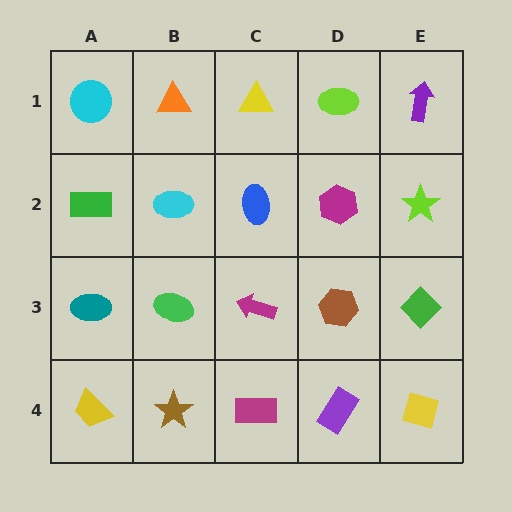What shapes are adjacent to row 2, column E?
A purple arrow (row 1, column E), a green diamond (row 3, column E), a magenta hexagon (row 2, column D).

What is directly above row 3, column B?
A cyan ellipse.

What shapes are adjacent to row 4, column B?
A green ellipse (row 3, column B), a yellow trapezoid (row 4, column A), a magenta rectangle (row 4, column C).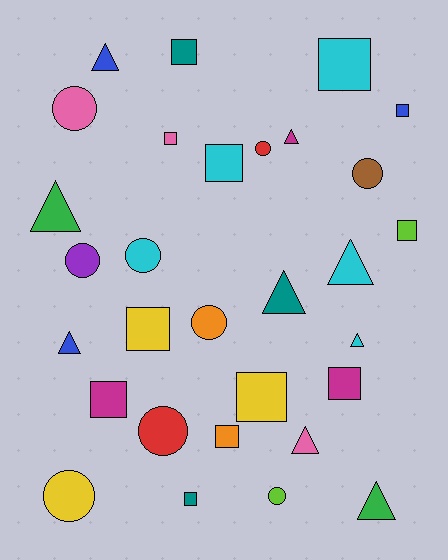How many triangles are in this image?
There are 9 triangles.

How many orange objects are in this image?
There are 2 orange objects.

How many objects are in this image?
There are 30 objects.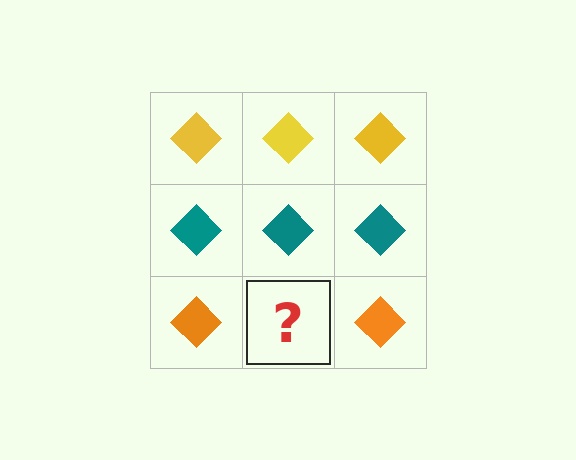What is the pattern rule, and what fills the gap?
The rule is that each row has a consistent color. The gap should be filled with an orange diamond.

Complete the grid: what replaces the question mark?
The question mark should be replaced with an orange diamond.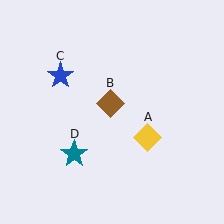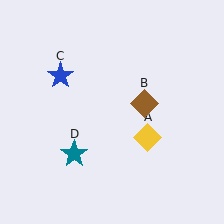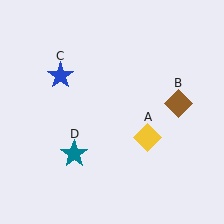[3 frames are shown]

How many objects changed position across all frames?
1 object changed position: brown diamond (object B).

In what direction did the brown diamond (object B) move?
The brown diamond (object B) moved right.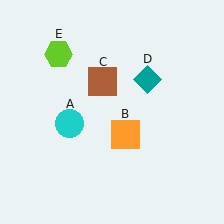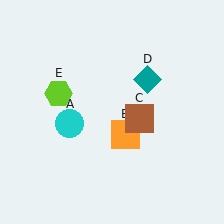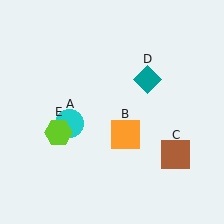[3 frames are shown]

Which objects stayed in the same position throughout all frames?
Cyan circle (object A) and orange square (object B) and teal diamond (object D) remained stationary.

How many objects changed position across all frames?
2 objects changed position: brown square (object C), lime hexagon (object E).